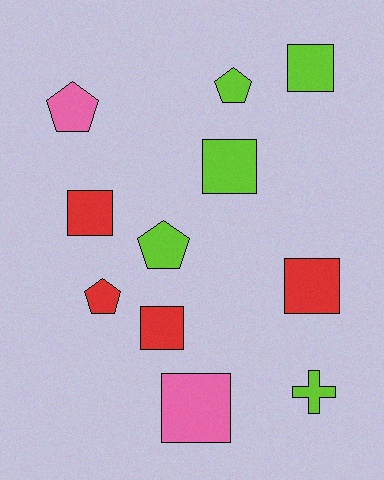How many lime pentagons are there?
There are 2 lime pentagons.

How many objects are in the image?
There are 11 objects.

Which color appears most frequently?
Lime, with 5 objects.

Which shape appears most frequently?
Square, with 6 objects.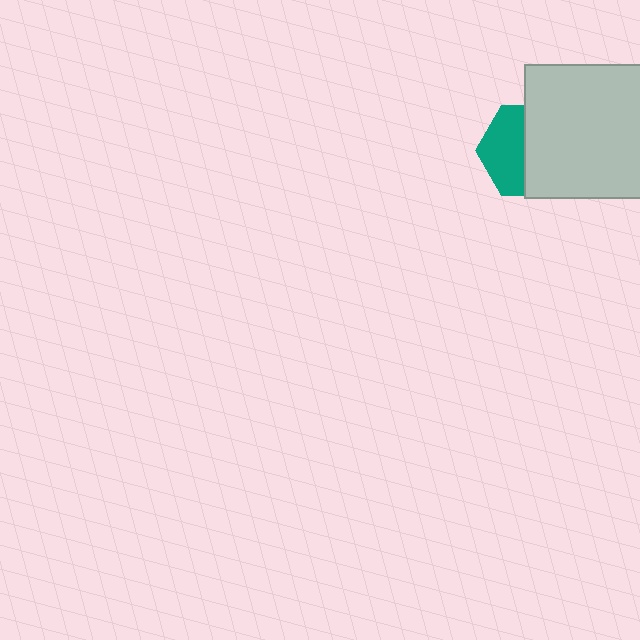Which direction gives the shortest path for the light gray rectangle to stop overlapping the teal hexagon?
Moving right gives the shortest separation.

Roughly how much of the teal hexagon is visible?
A small part of it is visible (roughly 44%).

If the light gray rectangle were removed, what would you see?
You would see the complete teal hexagon.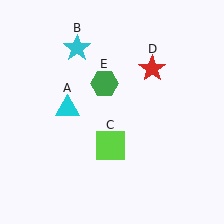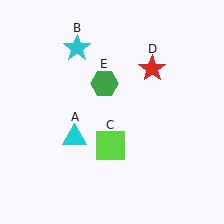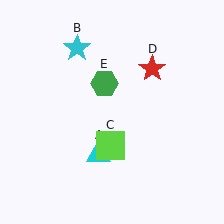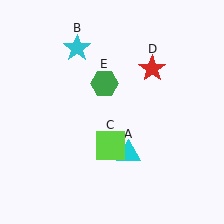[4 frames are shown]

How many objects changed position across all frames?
1 object changed position: cyan triangle (object A).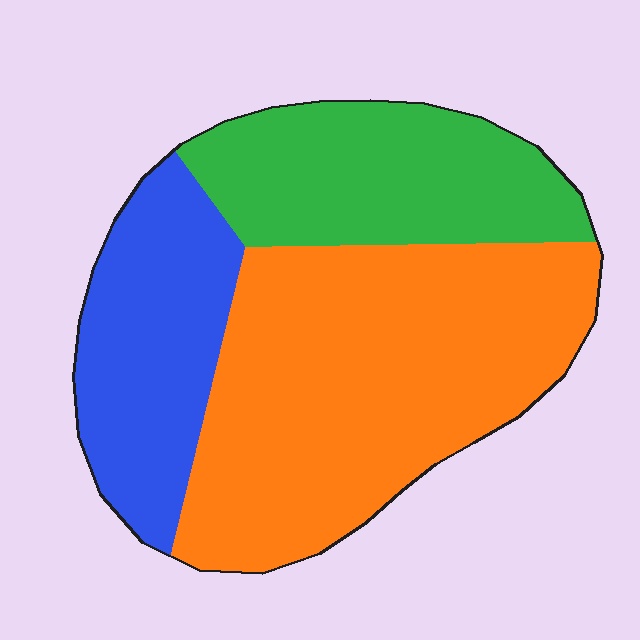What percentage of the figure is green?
Green covers about 25% of the figure.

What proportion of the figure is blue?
Blue takes up about one quarter (1/4) of the figure.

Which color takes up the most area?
Orange, at roughly 50%.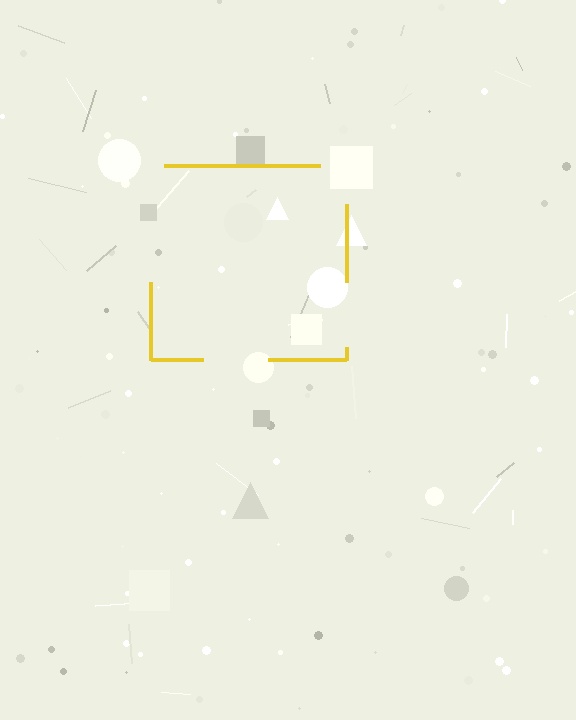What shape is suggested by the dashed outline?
The dashed outline suggests a square.